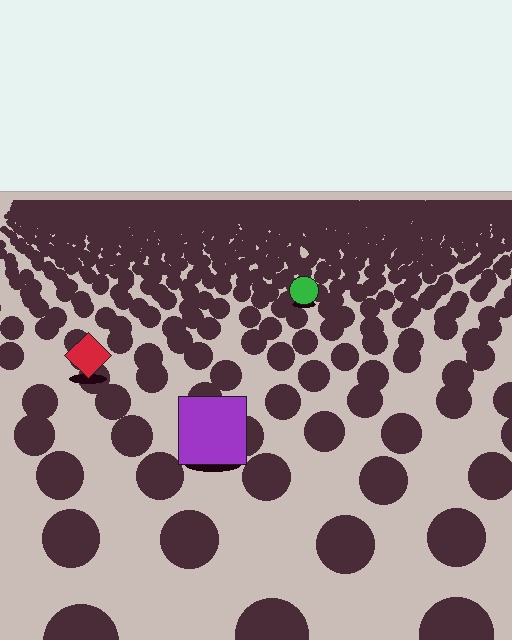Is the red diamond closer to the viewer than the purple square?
No. The purple square is closer — you can tell from the texture gradient: the ground texture is coarser near it.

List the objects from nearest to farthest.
From nearest to farthest: the purple square, the red diamond, the green circle.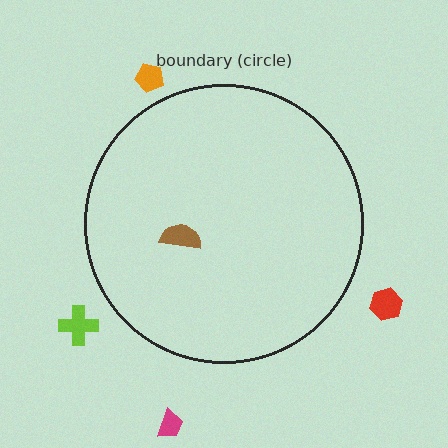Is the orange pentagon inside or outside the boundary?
Outside.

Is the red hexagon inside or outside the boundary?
Outside.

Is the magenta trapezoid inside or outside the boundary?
Outside.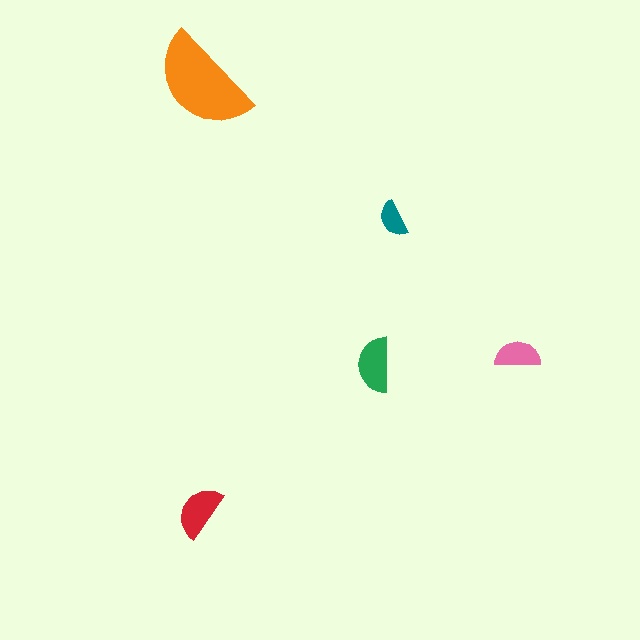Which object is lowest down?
The red semicircle is bottommost.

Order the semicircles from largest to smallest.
the orange one, the green one, the red one, the pink one, the teal one.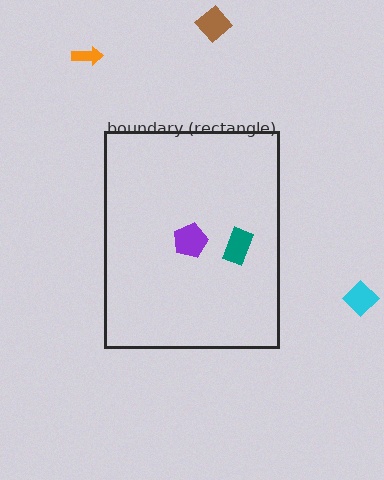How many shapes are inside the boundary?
2 inside, 3 outside.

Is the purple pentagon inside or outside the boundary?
Inside.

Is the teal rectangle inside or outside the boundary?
Inside.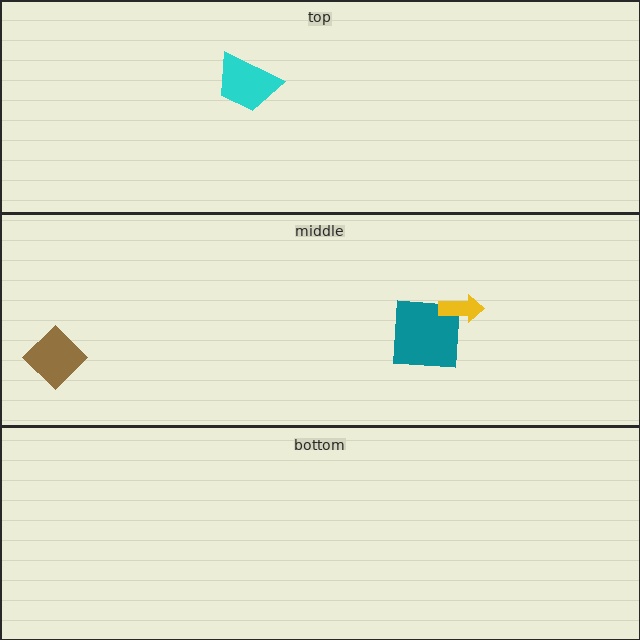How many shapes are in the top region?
1.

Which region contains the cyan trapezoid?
The top region.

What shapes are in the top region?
The cyan trapezoid.